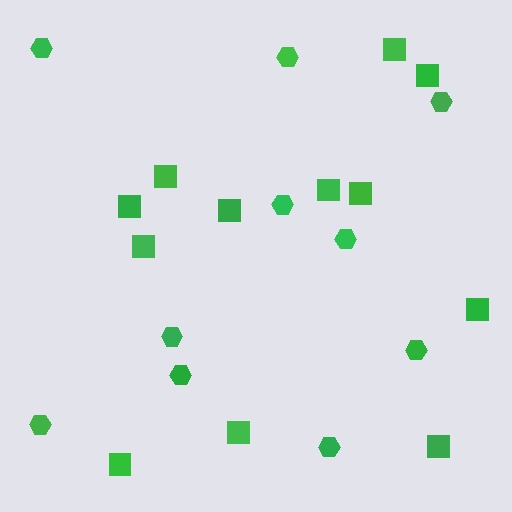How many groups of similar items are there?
There are 2 groups: one group of hexagons (10) and one group of squares (12).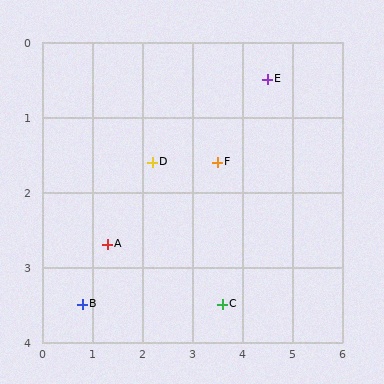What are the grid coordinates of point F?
Point F is at approximately (3.5, 1.6).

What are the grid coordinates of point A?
Point A is at approximately (1.3, 2.7).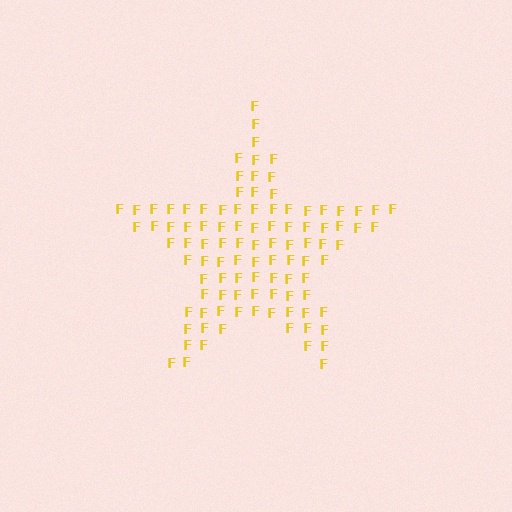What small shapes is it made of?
It is made of small letter F's.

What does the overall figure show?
The overall figure shows a star.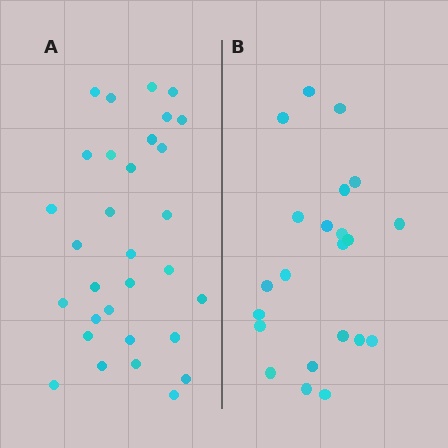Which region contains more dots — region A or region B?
Region A (the left region) has more dots.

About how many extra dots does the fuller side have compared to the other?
Region A has roughly 8 or so more dots than region B.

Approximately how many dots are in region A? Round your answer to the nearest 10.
About 30 dots. (The exact count is 31, which rounds to 30.)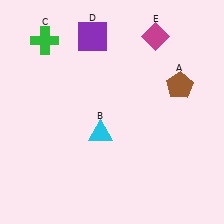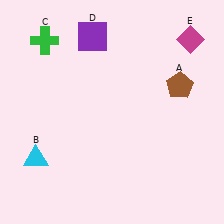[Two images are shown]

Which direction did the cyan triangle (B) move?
The cyan triangle (B) moved left.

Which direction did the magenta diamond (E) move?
The magenta diamond (E) moved right.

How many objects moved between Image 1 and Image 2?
2 objects moved between the two images.